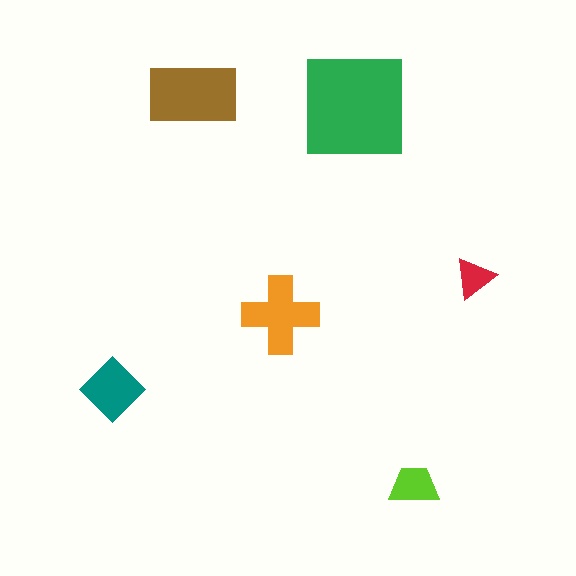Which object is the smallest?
The red triangle.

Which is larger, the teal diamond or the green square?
The green square.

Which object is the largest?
The green square.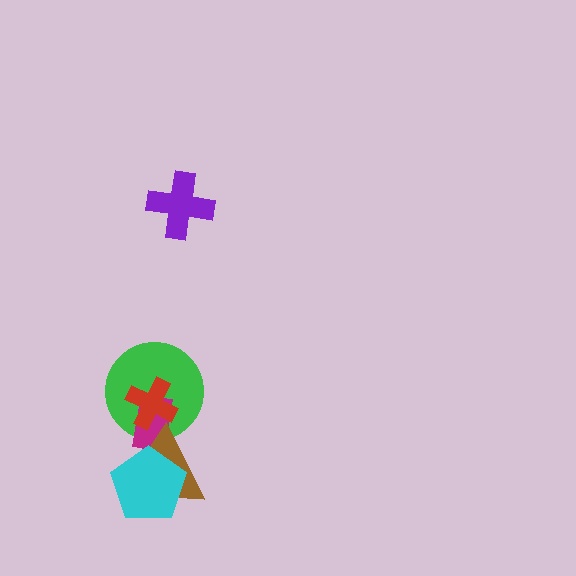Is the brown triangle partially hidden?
Yes, it is partially covered by another shape.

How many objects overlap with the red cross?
2 objects overlap with the red cross.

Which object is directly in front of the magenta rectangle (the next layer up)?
The brown triangle is directly in front of the magenta rectangle.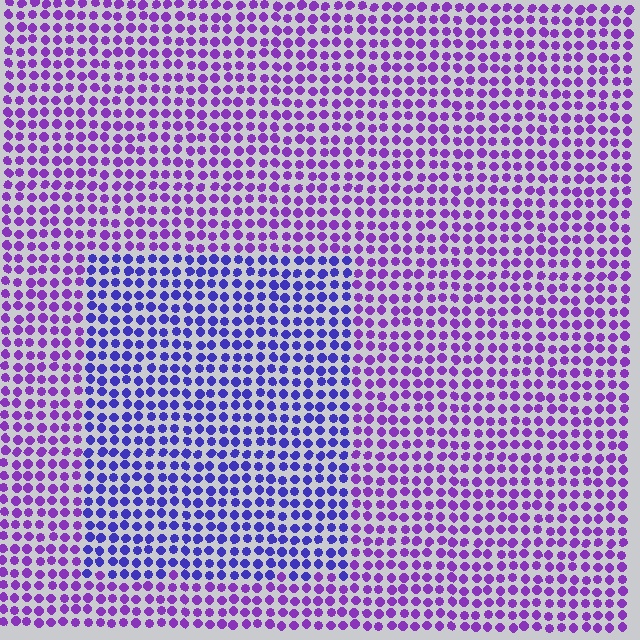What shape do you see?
I see a rectangle.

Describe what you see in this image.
The image is filled with small purple elements in a uniform arrangement. A rectangle-shaped region is visible where the elements are tinted to a slightly different hue, forming a subtle color boundary.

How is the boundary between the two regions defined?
The boundary is defined purely by a slight shift in hue (about 33 degrees). Spacing, size, and orientation are identical on both sides.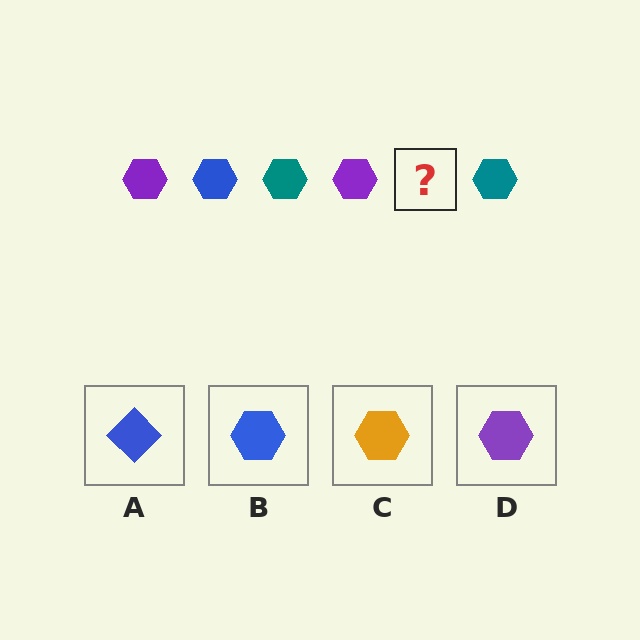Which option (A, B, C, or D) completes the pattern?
B.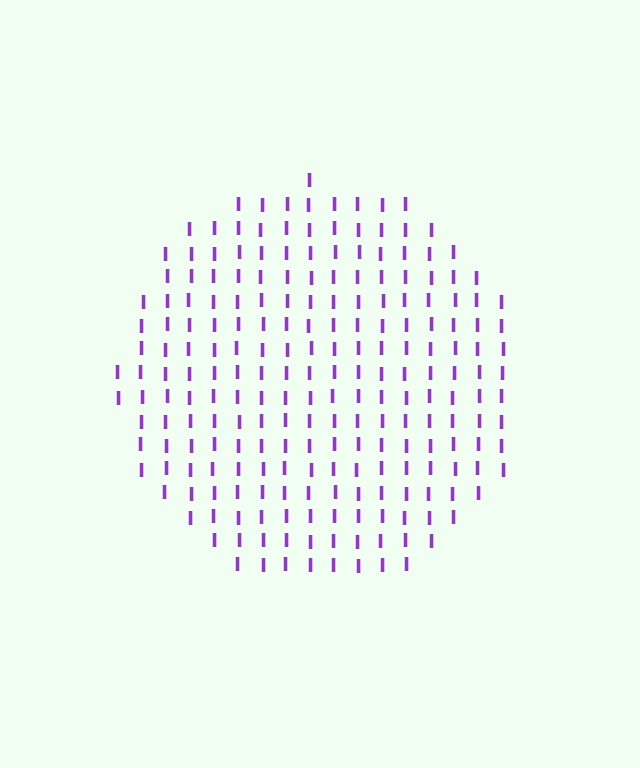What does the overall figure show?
The overall figure shows a circle.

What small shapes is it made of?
It is made of small letter I's.